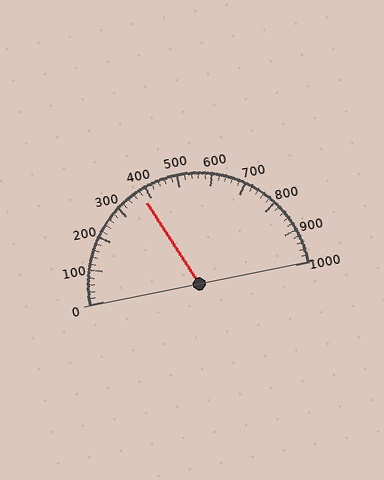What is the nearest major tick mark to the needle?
The nearest major tick mark is 400.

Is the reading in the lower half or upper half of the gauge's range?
The reading is in the lower half of the range (0 to 1000).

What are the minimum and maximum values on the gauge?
The gauge ranges from 0 to 1000.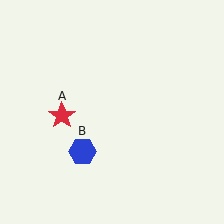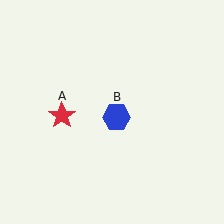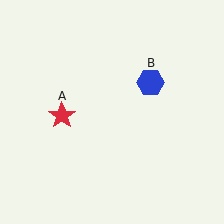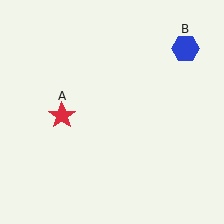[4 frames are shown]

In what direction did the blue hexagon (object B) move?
The blue hexagon (object B) moved up and to the right.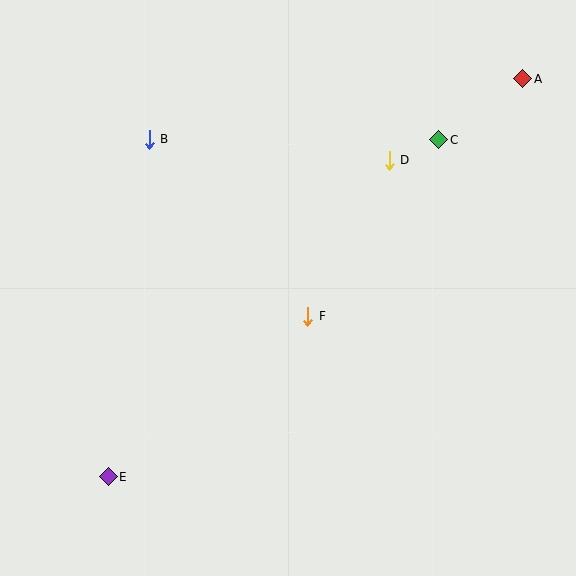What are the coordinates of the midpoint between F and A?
The midpoint between F and A is at (415, 198).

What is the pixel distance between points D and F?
The distance between D and F is 176 pixels.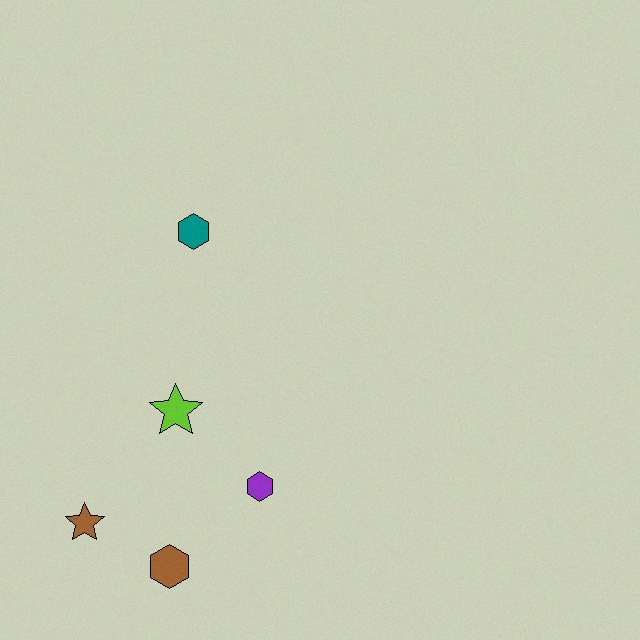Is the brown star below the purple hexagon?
Yes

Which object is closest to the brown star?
The brown hexagon is closest to the brown star.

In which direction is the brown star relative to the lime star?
The brown star is below the lime star.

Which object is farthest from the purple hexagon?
The teal hexagon is farthest from the purple hexagon.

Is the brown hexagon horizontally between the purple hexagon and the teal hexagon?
No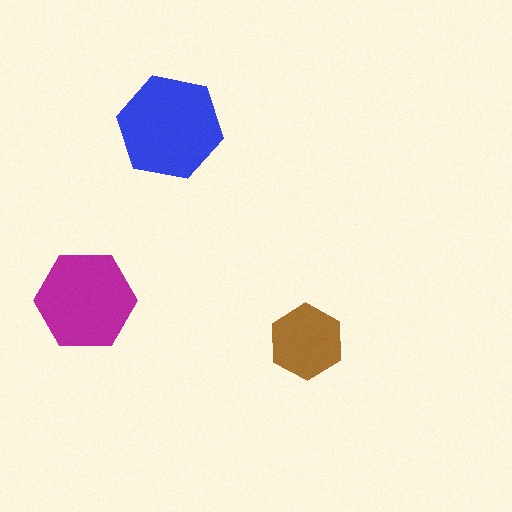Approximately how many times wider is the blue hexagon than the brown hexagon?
About 1.5 times wider.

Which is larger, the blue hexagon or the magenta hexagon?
The blue one.